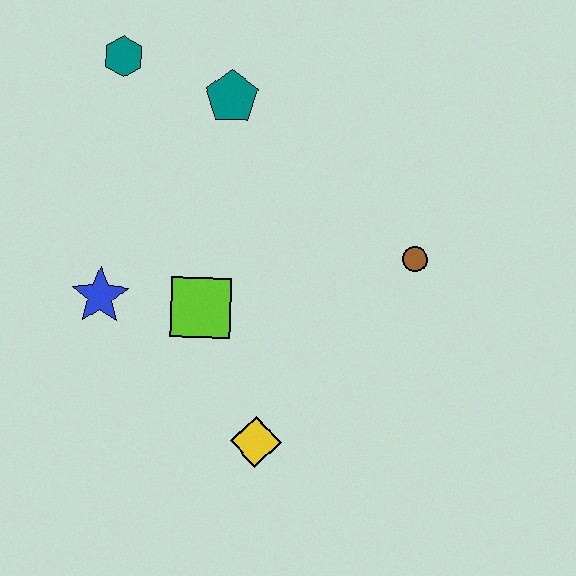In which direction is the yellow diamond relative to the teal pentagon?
The yellow diamond is below the teal pentagon.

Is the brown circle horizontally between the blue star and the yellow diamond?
No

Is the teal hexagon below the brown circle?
No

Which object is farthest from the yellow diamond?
The teal hexagon is farthest from the yellow diamond.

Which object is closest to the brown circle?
The lime square is closest to the brown circle.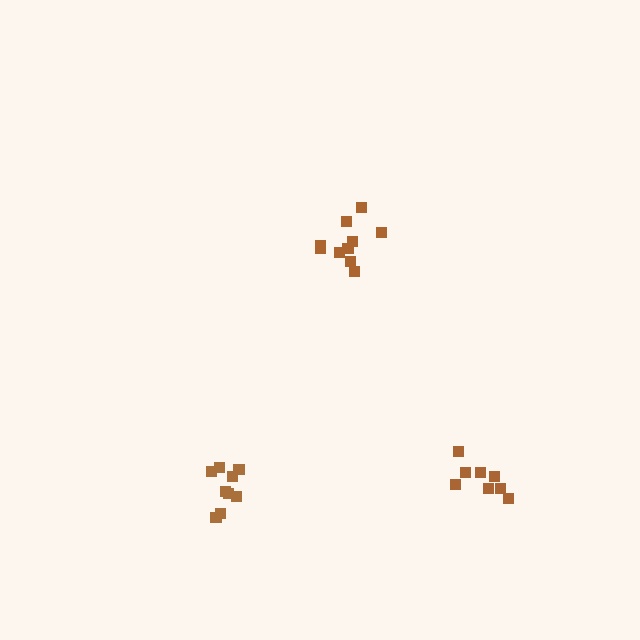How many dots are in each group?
Group 1: 8 dots, Group 2: 11 dots, Group 3: 9 dots (28 total).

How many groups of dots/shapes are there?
There are 3 groups.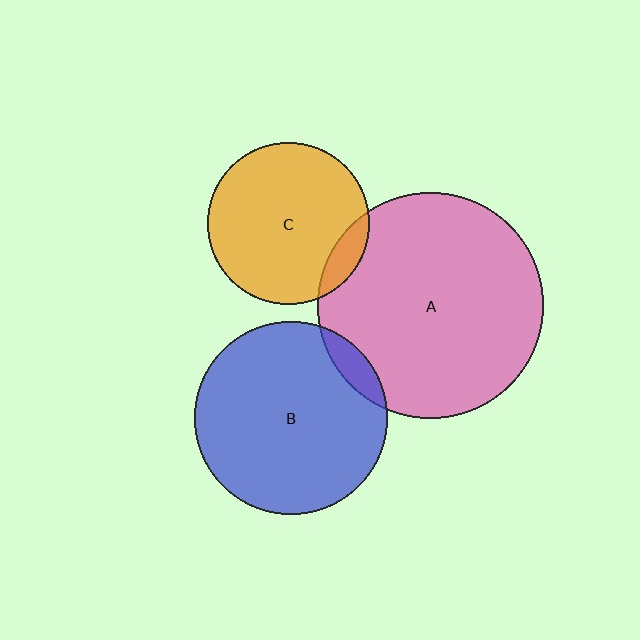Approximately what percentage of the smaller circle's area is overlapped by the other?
Approximately 10%.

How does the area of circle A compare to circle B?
Approximately 1.4 times.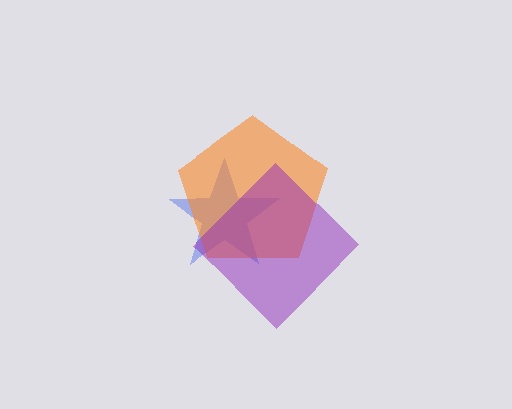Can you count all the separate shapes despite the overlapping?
Yes, there are 3 separate shapes.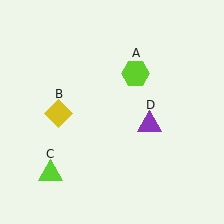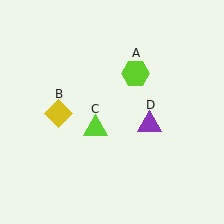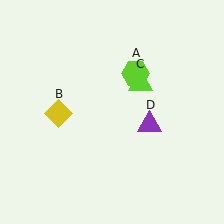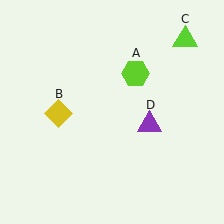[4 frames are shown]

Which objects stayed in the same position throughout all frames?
Lime hexagon (object A) and yellow diamond (object B) and purple triangle (object D) remained stationary.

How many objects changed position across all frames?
1 object changed position: lime triangle (object C).